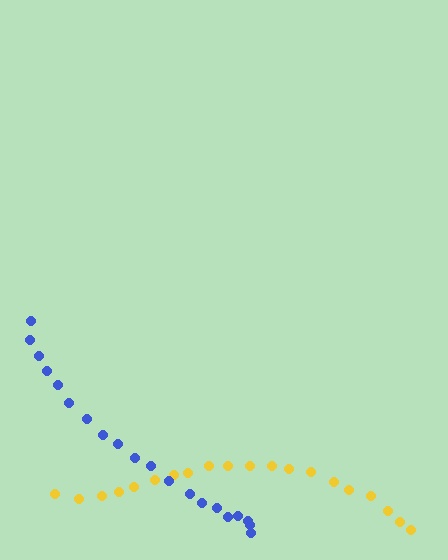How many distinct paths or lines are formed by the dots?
There are 2 distinct paths.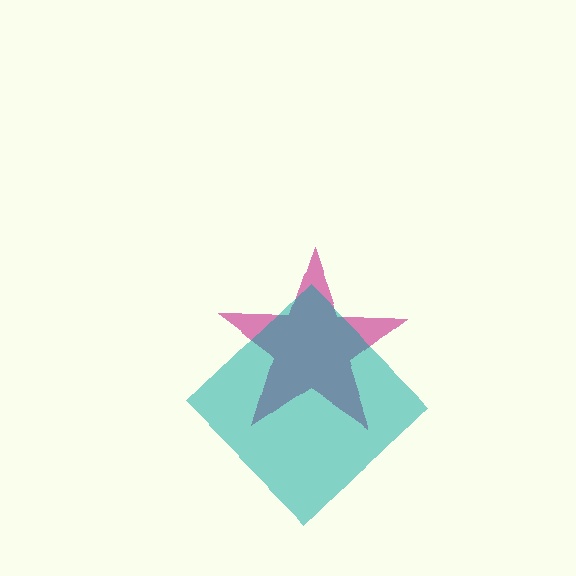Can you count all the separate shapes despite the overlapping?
Yes, there are 2 separate shapes.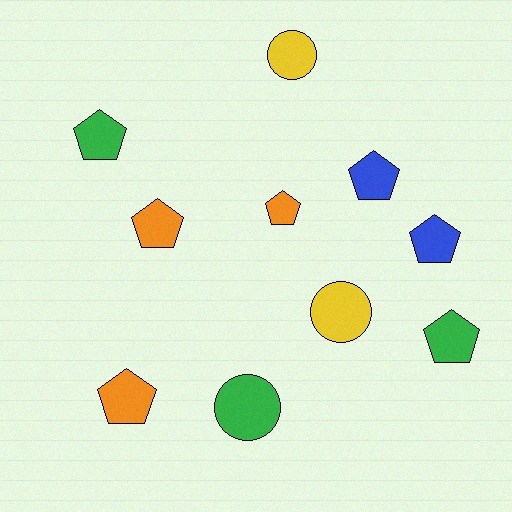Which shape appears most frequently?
Pentagon, with 7 objects.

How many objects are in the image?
There are 10 objects.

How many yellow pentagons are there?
There are no yellow pentagons.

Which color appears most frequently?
Green, with 3 objects.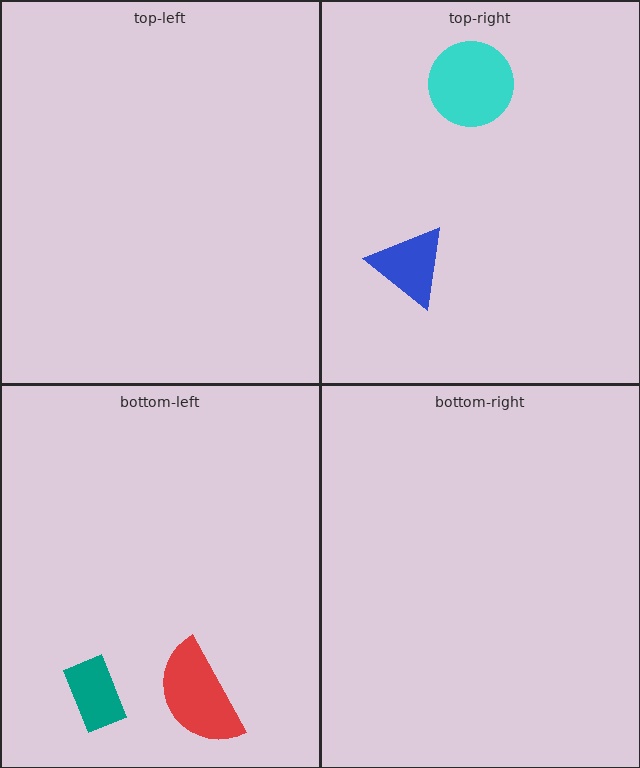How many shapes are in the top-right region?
2.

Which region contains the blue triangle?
The top-right region.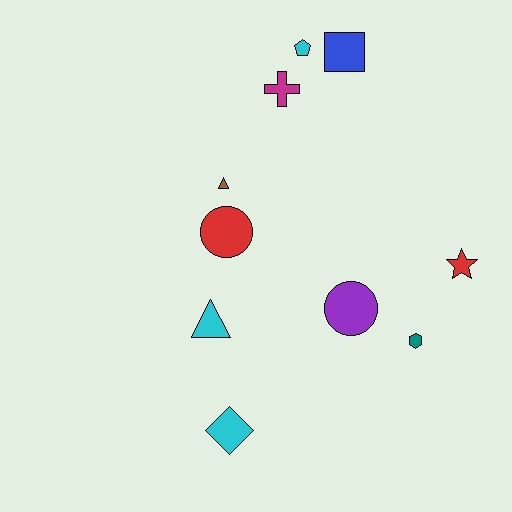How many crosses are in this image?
There is 1 cross.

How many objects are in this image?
There are 10 objects.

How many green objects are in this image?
There are no green objects.